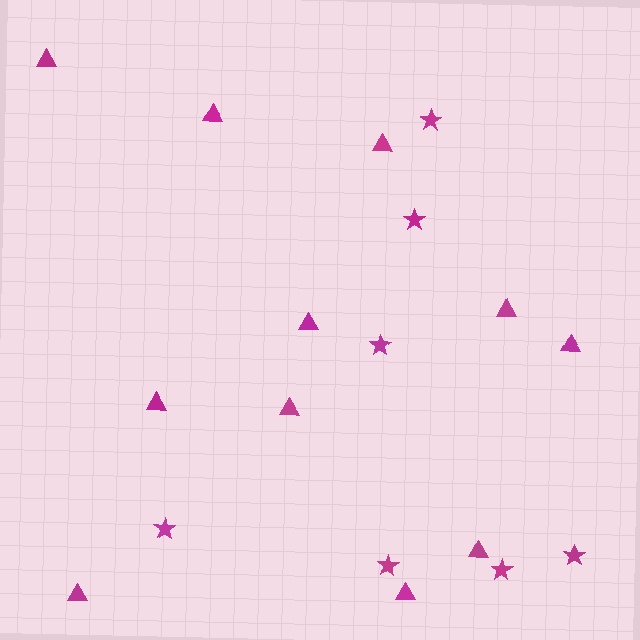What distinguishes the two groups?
There are 2 groups: one group of stars (7) and one group of triangles (11).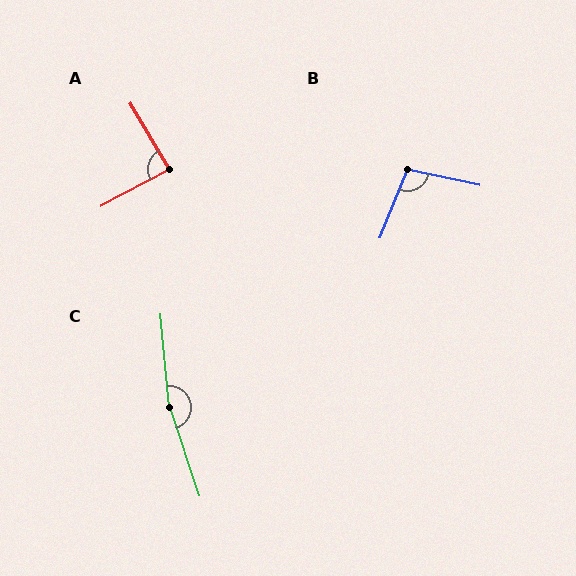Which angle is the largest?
C, at approximately 167 degrees.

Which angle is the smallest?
A, at approximately 88 degrees.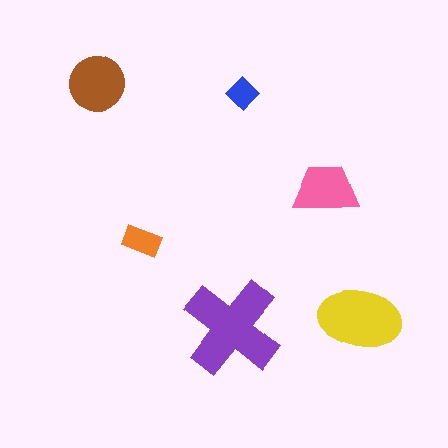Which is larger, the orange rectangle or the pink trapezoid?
The pink trapezoid.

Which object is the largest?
The purple cross.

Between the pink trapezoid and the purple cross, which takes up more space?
The purple cross.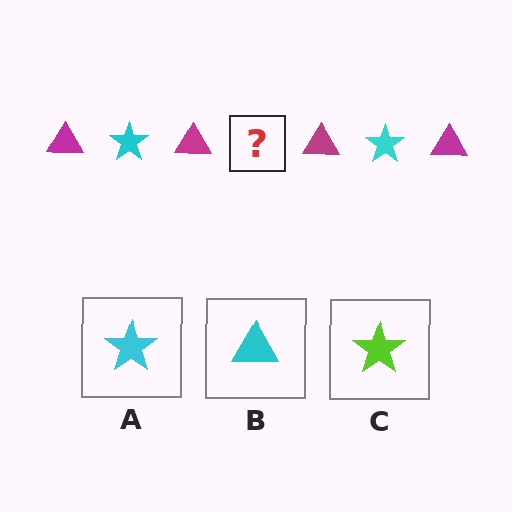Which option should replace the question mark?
Option A.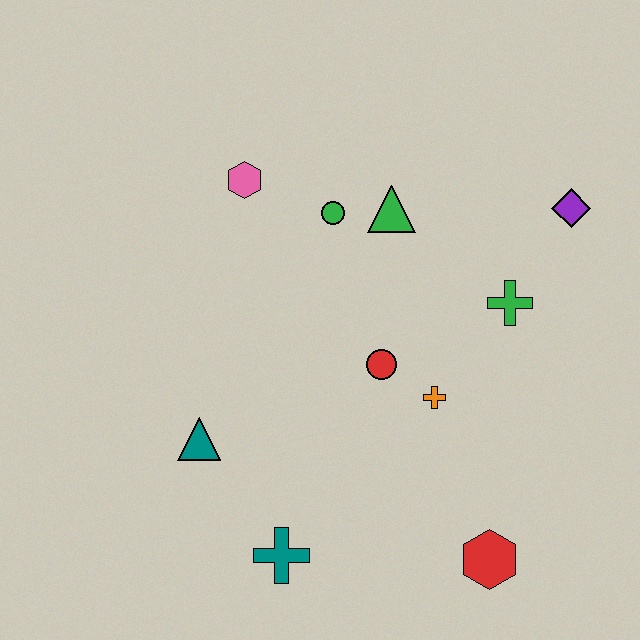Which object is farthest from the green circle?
The red hexagon is farthest from the green circle.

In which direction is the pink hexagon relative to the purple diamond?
The pink hexagon is to the left of the purple diamond.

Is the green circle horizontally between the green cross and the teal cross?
Yes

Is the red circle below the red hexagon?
No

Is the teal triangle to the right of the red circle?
No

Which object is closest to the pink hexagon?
The green circle is closest to the pink hexagon.